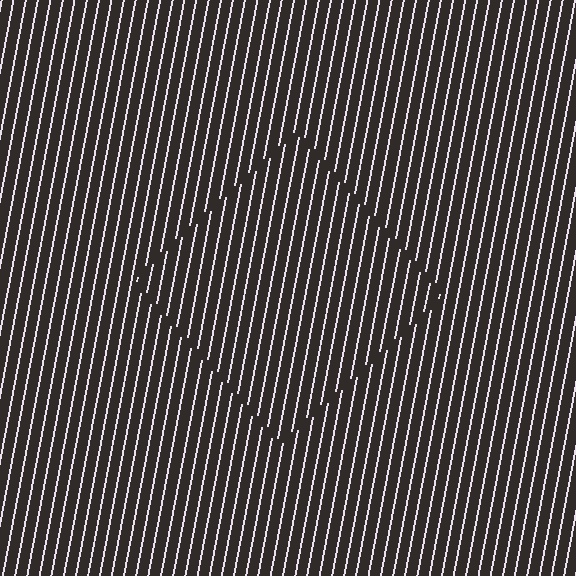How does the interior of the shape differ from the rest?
The interior of the shape contains the same grating, shifted by half a period — the contour is defined by the phase discontinuity where line-ends from the inner and outer gratings abut.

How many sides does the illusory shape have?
4 sides — the line-ends trace a square.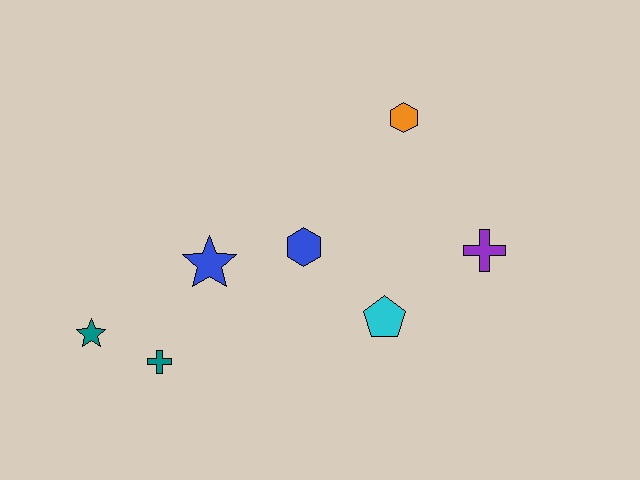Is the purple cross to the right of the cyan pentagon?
Yes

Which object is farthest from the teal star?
The purple cross is farthest from the teal star.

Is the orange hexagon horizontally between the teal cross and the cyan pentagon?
No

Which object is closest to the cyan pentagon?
The blue hexagon is closest to the cyan pentagon.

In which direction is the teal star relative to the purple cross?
The teal star is to the left of the purple cross.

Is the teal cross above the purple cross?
No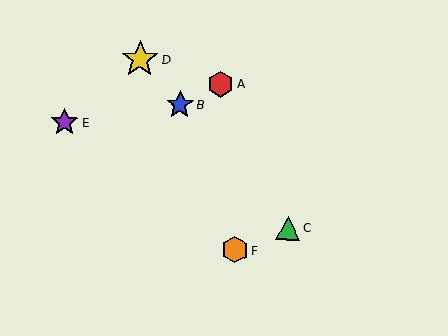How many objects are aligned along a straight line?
3 objects (B, C, D) are aligned along a straight line.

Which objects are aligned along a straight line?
Objects B, C, D are aligned along a straight line.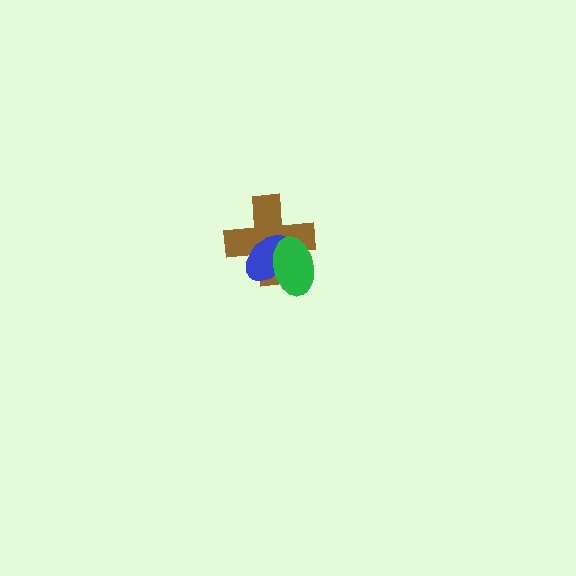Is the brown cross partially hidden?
Yes, it is partially covered by another shape.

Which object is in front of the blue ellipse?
The green ellipse is in front of the blue ellipse.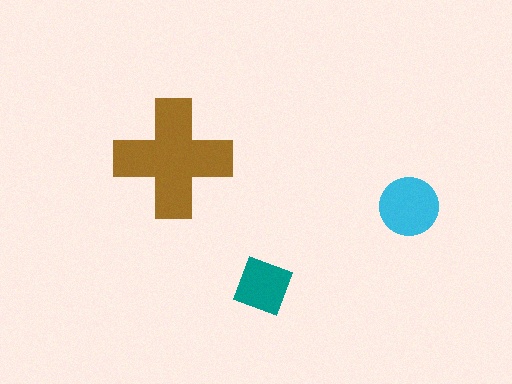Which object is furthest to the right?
The cyan circle is rightmost.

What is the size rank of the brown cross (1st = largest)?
1st.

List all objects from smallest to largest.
The teal diamond, the cyan circle, the brown cross.